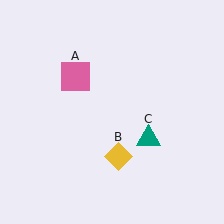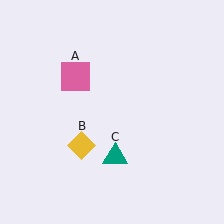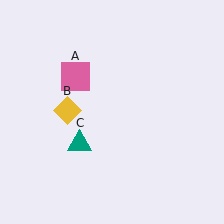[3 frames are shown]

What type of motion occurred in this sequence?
The yellow diamond (object B), teal triangle (object C) rotated clockwise around the center of the scene.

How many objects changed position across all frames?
2 objects changed position: yellow diamond (object B), teal triangle (object C).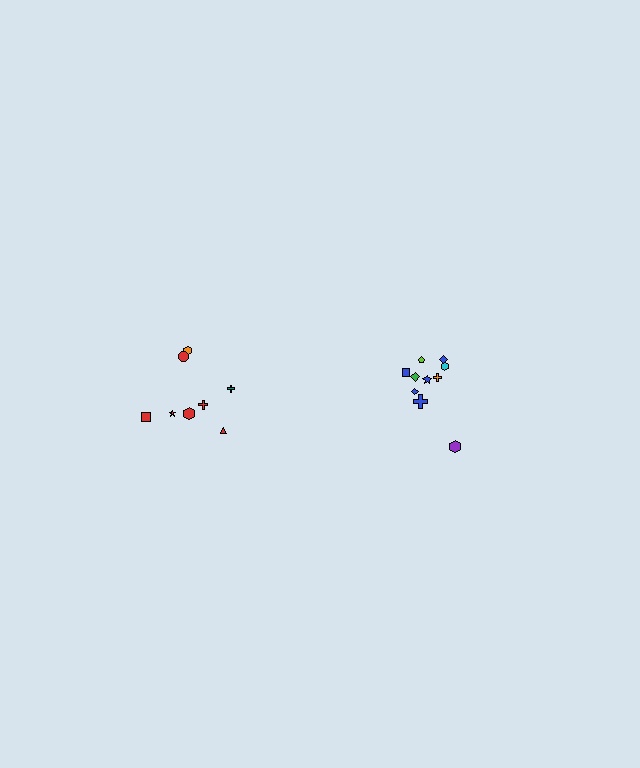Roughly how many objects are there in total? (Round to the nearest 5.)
Roughly 20 objects in total.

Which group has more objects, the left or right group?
The right group.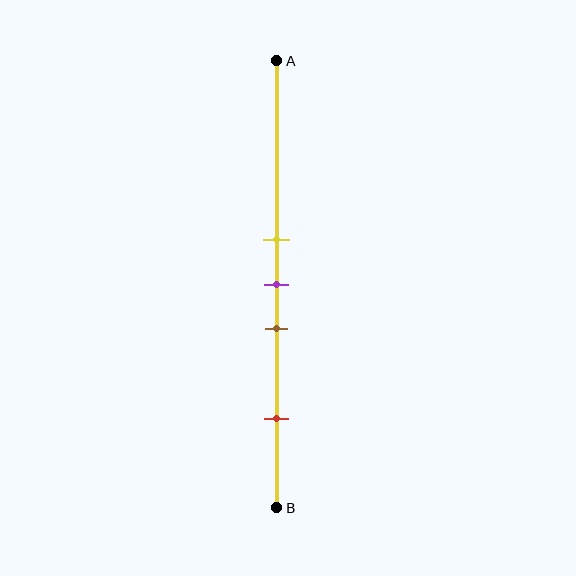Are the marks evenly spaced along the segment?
No, the marks are not evenly spaced.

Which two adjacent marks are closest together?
The yellow and purple marks are the closest adjacent pair.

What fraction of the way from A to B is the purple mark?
The purple mark is approximately 50% (0.5) of the way from A to B.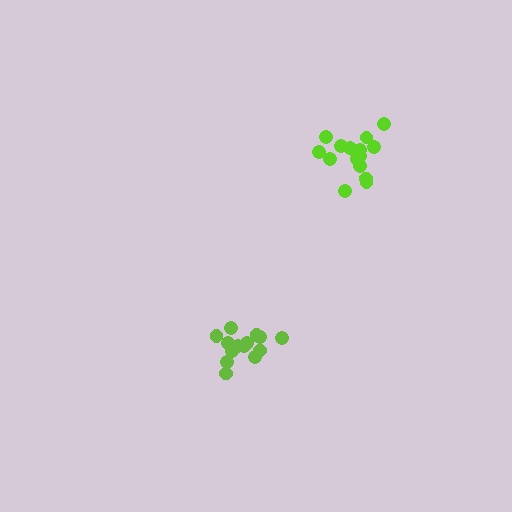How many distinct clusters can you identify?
There are 2 distinct clusters.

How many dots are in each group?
Group 1: 18 dots, Group 2: 14 dots (32 total).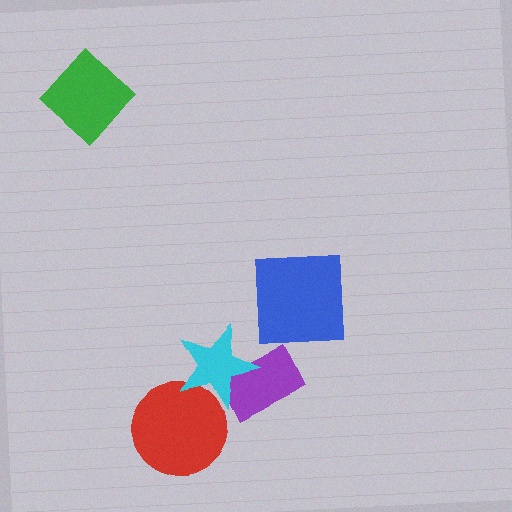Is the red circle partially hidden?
Yes, it is partially covered by another shape.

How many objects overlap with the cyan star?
2 objects overlap with the cyan star.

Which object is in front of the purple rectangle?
The cyan star is in front of the purple rectangle.